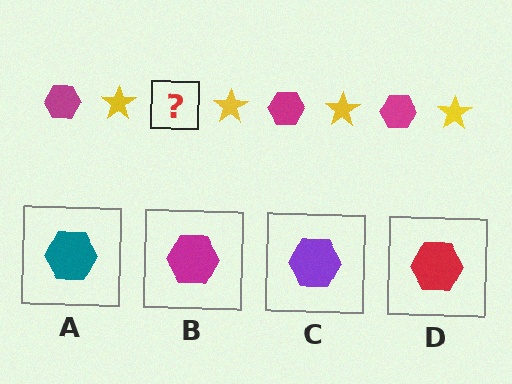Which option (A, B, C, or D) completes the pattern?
B.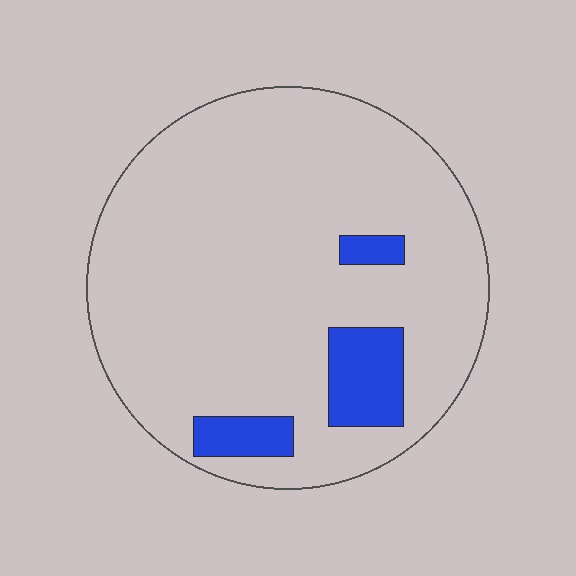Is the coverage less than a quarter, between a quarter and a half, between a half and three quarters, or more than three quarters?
Less than a quarter.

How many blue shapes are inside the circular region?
3.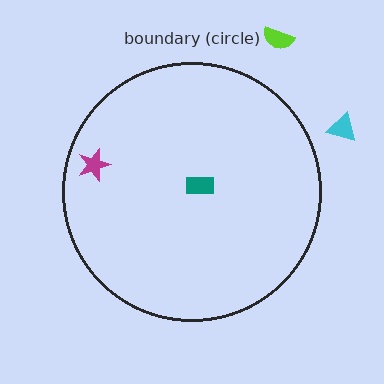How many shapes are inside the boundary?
2 inside, 2 outside.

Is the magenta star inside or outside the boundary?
Inside.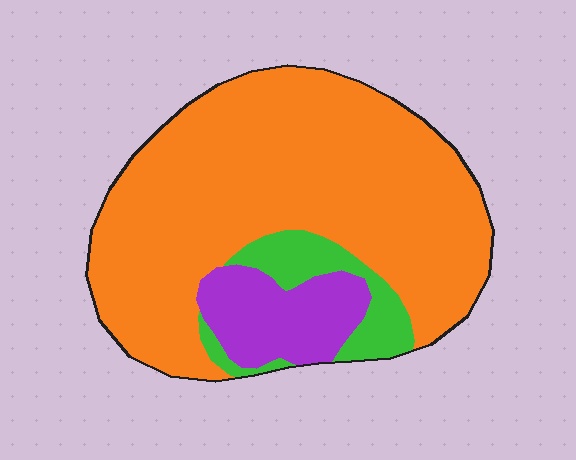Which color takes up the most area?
Orange, at roughly 75%.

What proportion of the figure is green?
Green covers 10% of the figure.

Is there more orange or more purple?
Orange.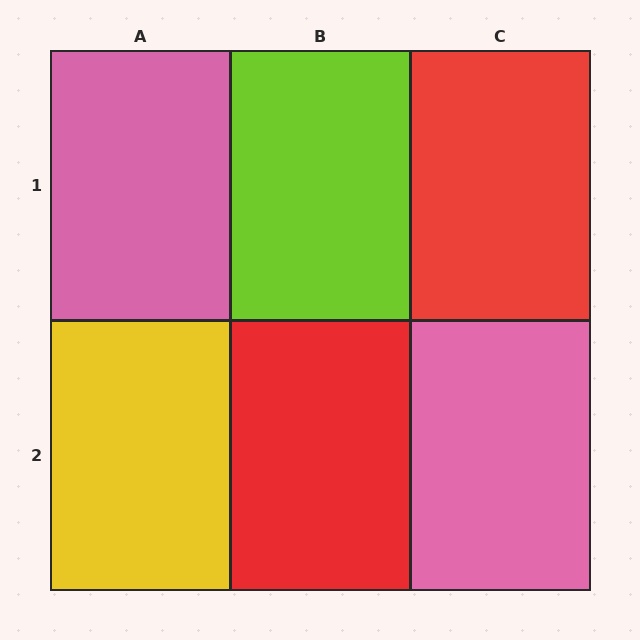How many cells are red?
2 cells are red.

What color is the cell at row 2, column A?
Yellow.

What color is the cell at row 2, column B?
Red.